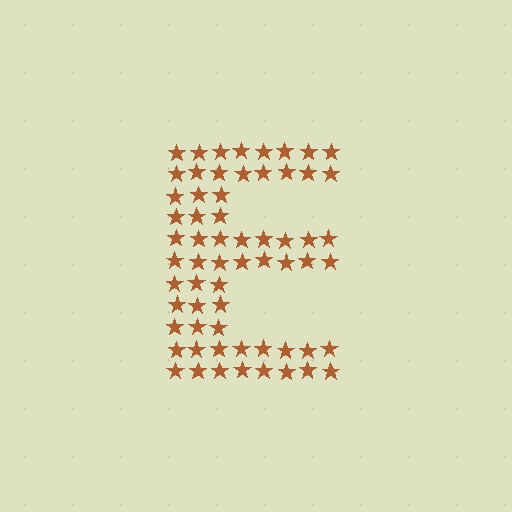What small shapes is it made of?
It is made of small stars.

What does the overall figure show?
The overall figure shows the letter E.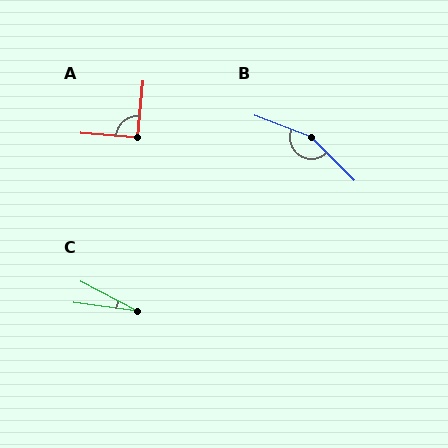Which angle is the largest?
B, at approximately 157 degrees.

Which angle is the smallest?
C, at approximately 20 degrees.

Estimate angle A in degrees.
Approximately 91 degrees.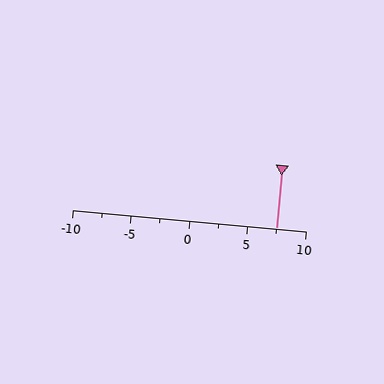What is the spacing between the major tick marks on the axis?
The major ticks are spaced 5 apart.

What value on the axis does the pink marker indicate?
The marker indicates approximately 7.5.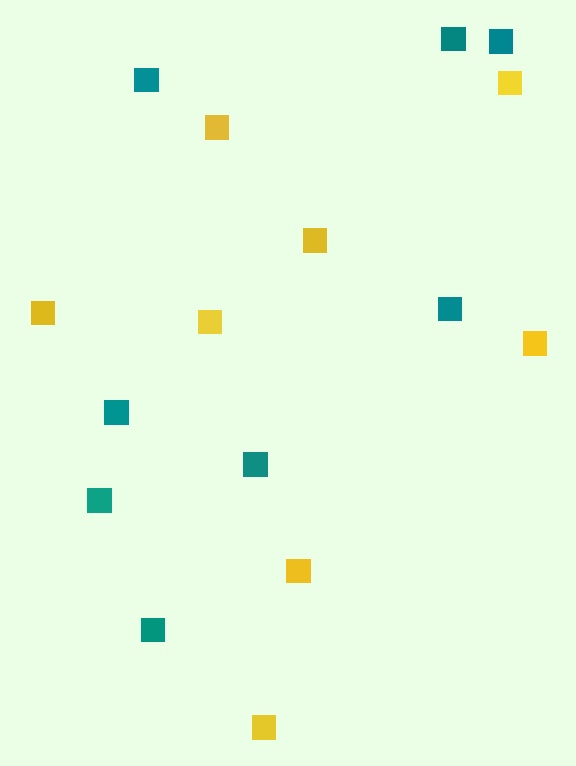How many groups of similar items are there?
There are 2 groups: one group of yellow squares (8) and one group of teal squares (8).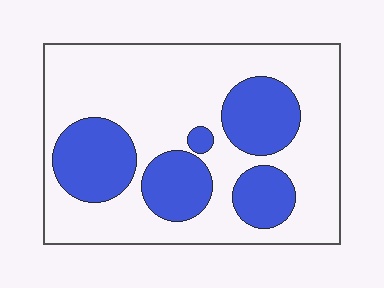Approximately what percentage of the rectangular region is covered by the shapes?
Approximately 30%.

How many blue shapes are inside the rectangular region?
5.